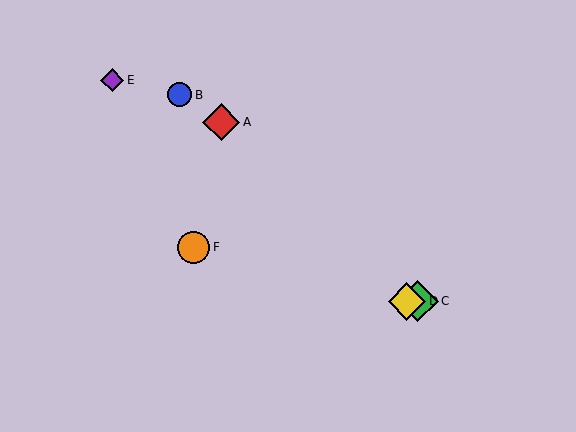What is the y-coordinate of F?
Object F is at y≈247.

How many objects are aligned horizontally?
2 objects (C, D) are aligned horizontally.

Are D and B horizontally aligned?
No, D is at y≈301 and B is at y≈95.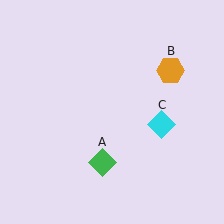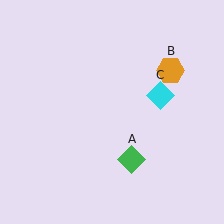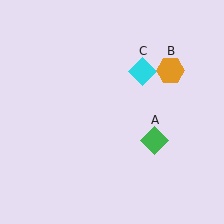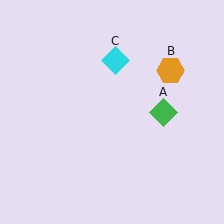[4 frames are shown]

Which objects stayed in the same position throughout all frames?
Orange hexagon (object B) remained stationary.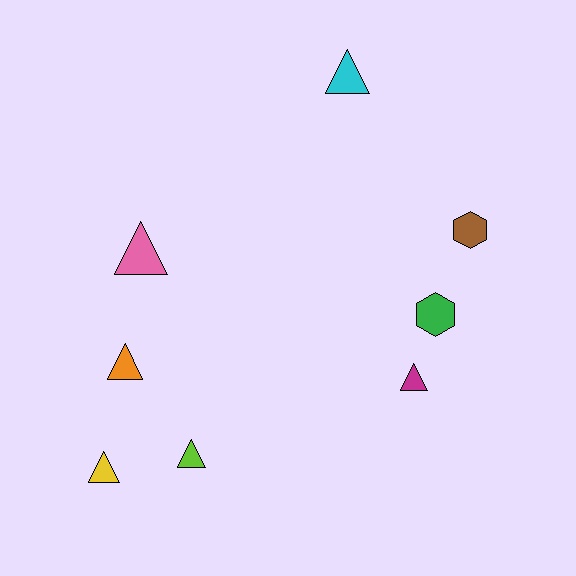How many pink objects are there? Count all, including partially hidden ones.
There is 1 pink object.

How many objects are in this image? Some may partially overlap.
There are 8 objects.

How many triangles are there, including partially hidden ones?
There are 6 triangles.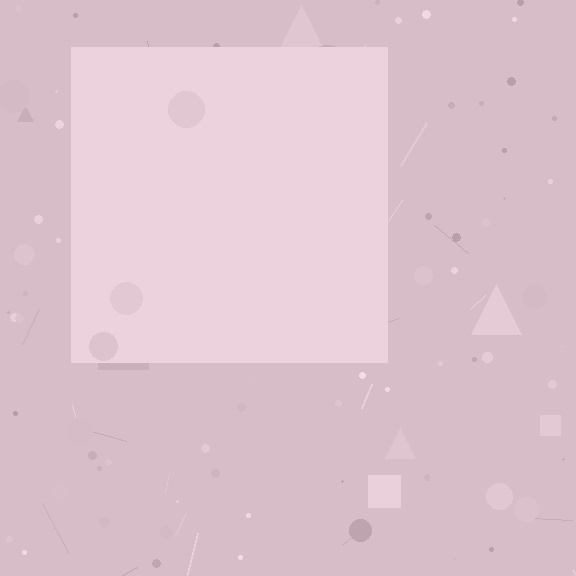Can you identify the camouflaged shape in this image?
The camouflaged shape is a square.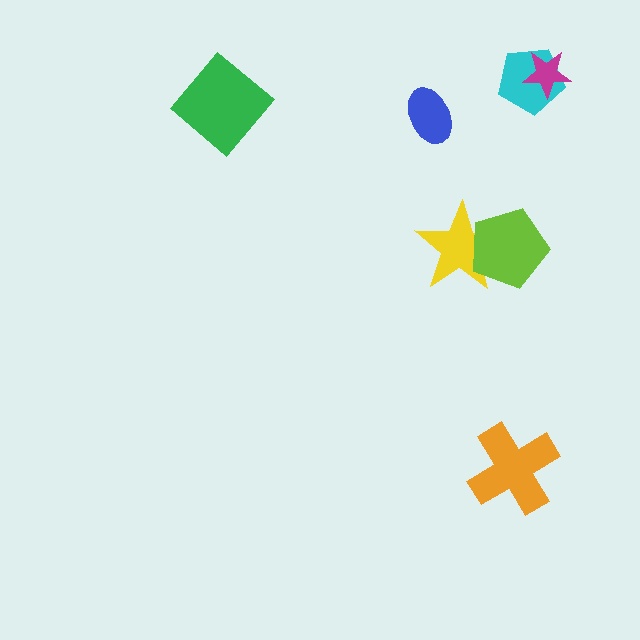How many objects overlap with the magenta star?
1 object overlaps with the magenta star.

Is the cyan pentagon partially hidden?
Yes, it is partially covered by another shape.